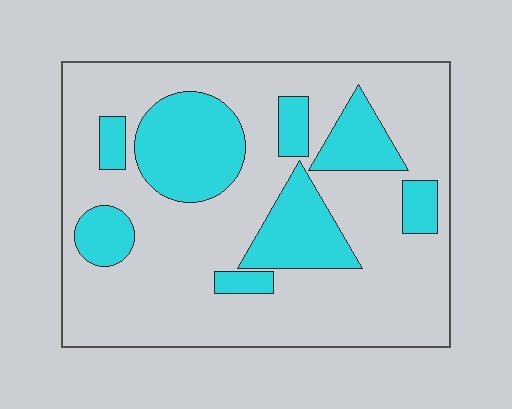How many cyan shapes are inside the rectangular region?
8.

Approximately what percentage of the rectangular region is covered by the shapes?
Approximately 30%.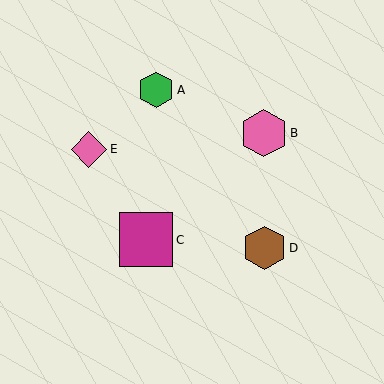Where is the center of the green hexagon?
The center of the green hexagon is at (156, 90).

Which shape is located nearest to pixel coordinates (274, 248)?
The brown hexagon (labeled D) at (264, 248) is nearest to that location.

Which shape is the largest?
The magenta square (labeled C) is the largest.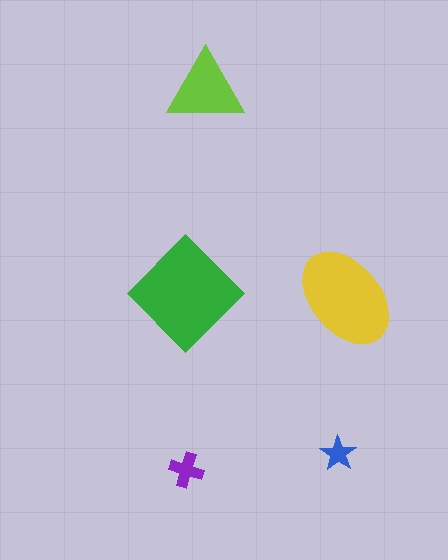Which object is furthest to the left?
The green diamond is leftmost.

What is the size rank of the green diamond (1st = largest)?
1st.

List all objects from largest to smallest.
The green diamond, the yellow ellipse, the lime triangle, the purple cross, the blue star.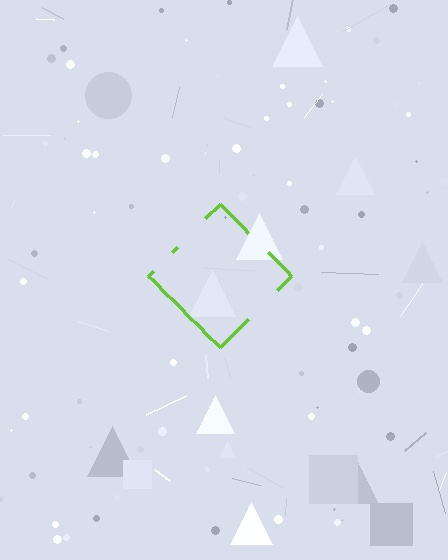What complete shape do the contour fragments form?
The contour fragments form a diamond.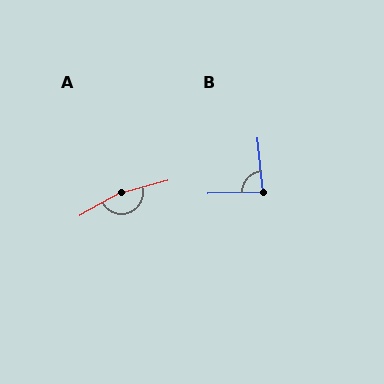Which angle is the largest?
A, at approximately 165 degrees.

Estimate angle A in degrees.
Approximately 165 degrees.